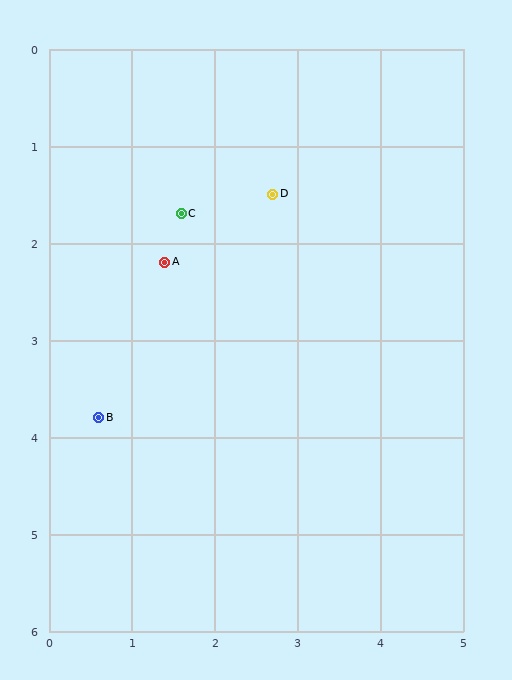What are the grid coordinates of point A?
Point A is at approximately (1.4, 2.2).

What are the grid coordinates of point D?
Point D is at approximately (2.7, 1.5).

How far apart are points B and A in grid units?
Points B and A are about 1.8 grid units apart.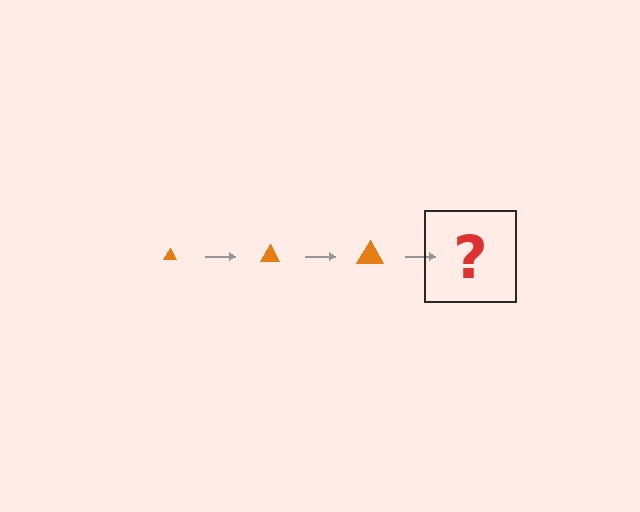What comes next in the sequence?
The next element should be an orange triangle, larger than the previous one.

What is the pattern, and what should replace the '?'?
The pattern is that the triangle gets progressively larger each step. The '?' should be an orange triangle, larger than the previous one.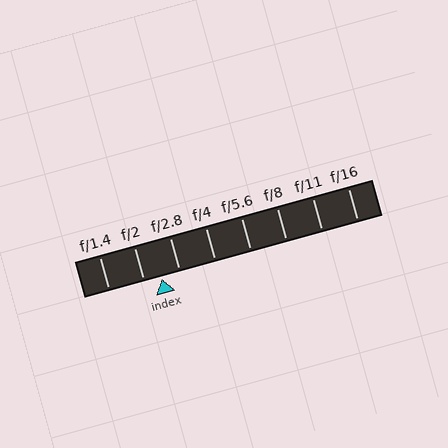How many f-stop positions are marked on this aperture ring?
There are 8 f-stop positions marked.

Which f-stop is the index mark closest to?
The index mark is closest to f/2.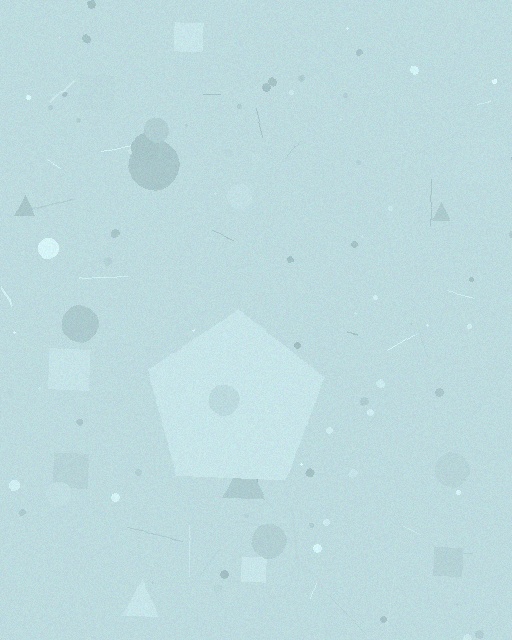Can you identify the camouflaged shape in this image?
The camouflaged shape is a pentagon.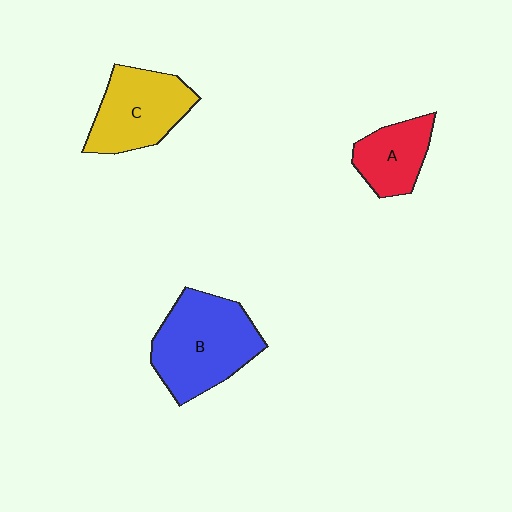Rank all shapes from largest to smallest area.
From largest to smallest: B (blue), C (yellow), A (red).